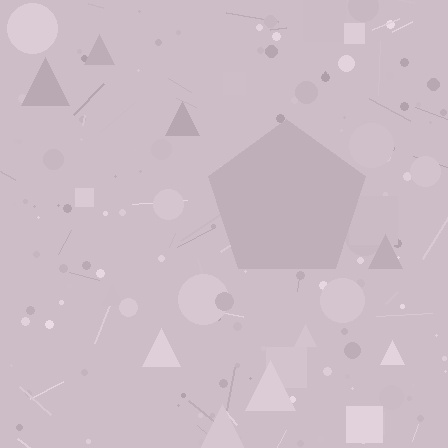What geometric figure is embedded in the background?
A pentagon is embedded in the background.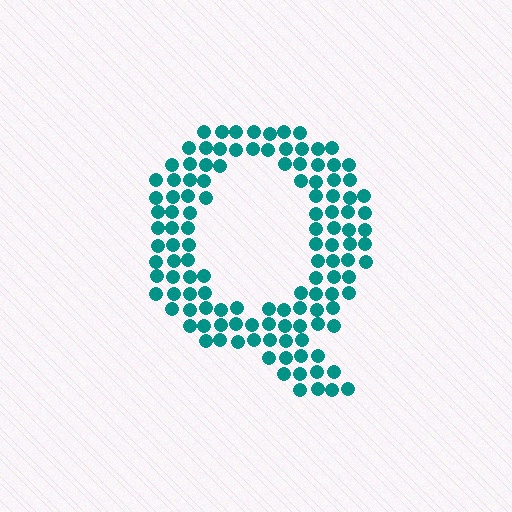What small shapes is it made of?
It is made of small circles.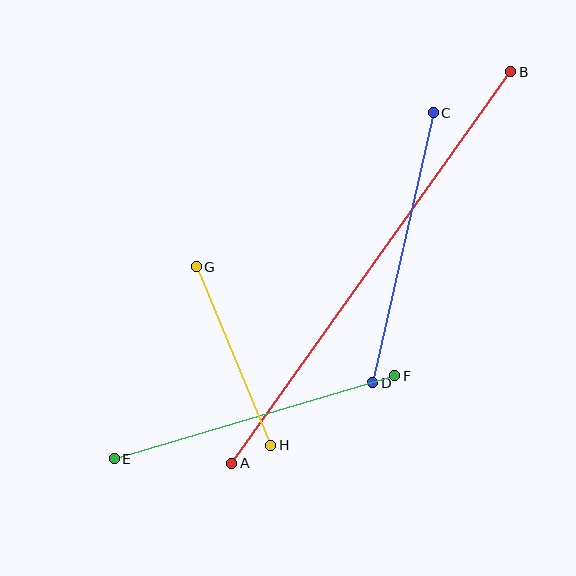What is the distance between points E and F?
The distance is approximately 293 pixels.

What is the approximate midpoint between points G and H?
The midpoint is at approximately (233, 356) pixels.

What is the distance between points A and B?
The distance is approximately 481 pixels.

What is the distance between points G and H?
The distance is approximately 194 pixels.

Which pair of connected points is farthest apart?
Points A and B are farthest apart.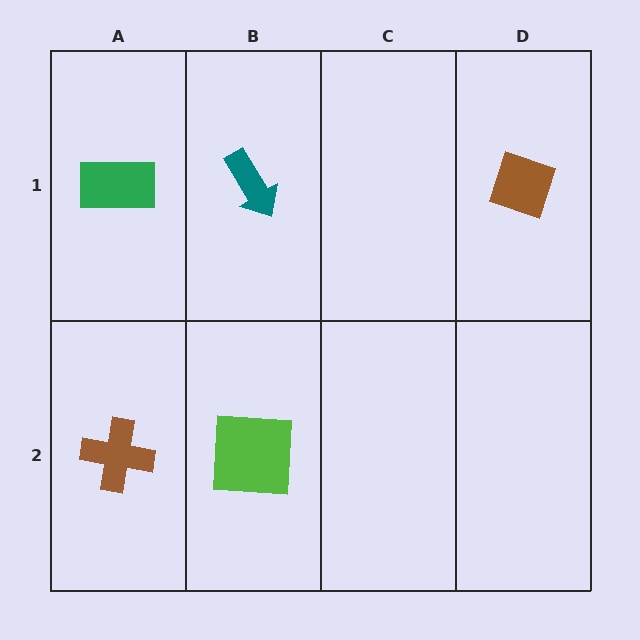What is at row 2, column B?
A lime square.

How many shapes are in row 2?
2 shapes.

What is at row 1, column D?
A brown diamond.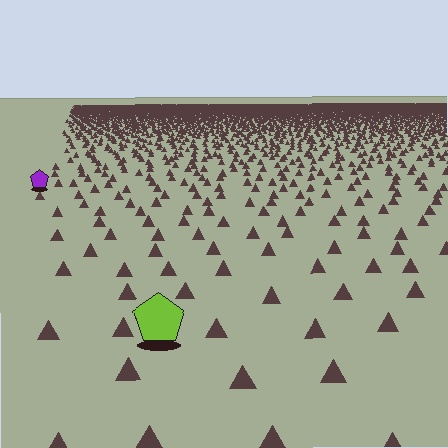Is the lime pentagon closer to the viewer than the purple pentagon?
Yes. The lime pentagon is closer — you can tell from the texture gradient: the ground texture is coarser near it.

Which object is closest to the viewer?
The lime pentagon is closest. The texture marks near it are larger and more spread out.